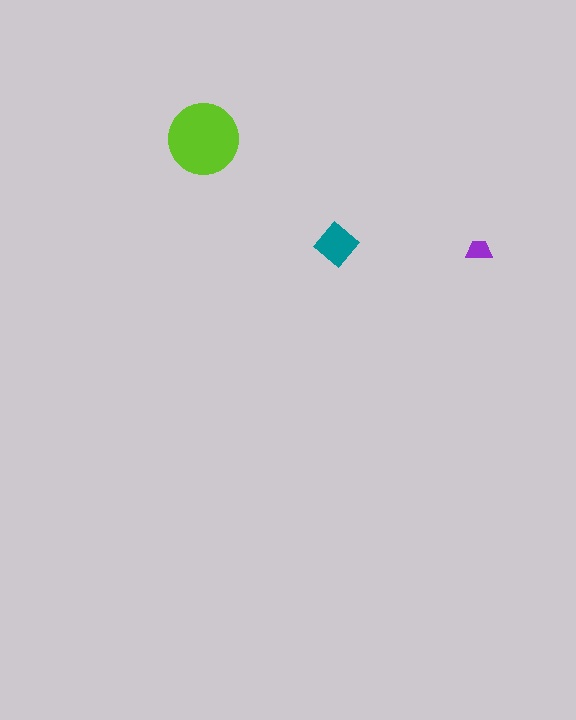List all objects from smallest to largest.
The purple trapezoid, the teal diamond, the lime circle.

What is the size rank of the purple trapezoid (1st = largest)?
3rd.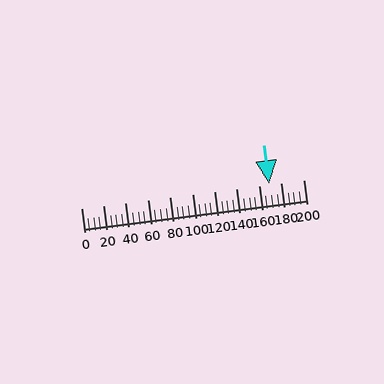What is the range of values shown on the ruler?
The ruler shows values from 0 to 200.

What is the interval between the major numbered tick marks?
The major tick marks are spaced 20 units apart.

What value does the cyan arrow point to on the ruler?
The cyan arrow points to approximately 169.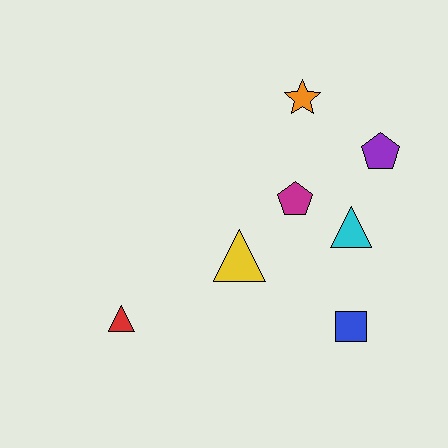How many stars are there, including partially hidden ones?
There is 1 star.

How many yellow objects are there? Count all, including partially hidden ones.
There is 1 yellow object.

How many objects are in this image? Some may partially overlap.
There are 7 objects.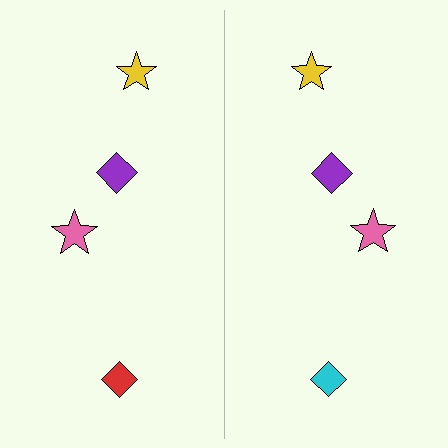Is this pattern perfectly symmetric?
No, the pattern is not perfectly symmetric. The cyan diamond on the right side breaks the symmetry — its mirror counterpart is red.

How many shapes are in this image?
There are 8 shapes in this image.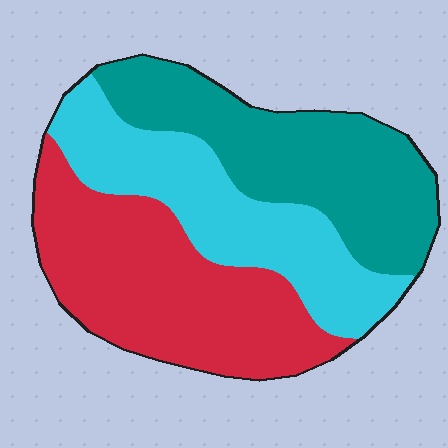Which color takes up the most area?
Red, at roughly 40%.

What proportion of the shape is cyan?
Cyan takes up about one third (1/3) of the shape.